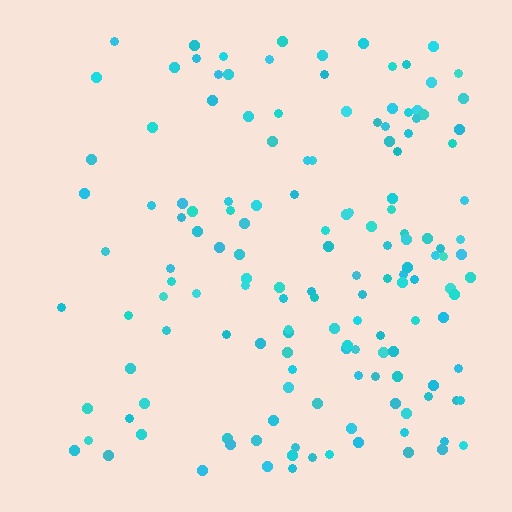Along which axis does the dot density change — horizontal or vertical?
Horizontal.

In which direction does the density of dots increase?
From left to right, with the right side densest.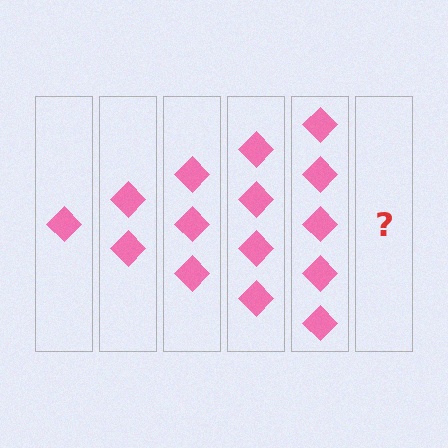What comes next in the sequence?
The next element should be 6 diamonds.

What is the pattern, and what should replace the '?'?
The pattern is that each step adds one more diamond. The '?' should be 6 diamonds.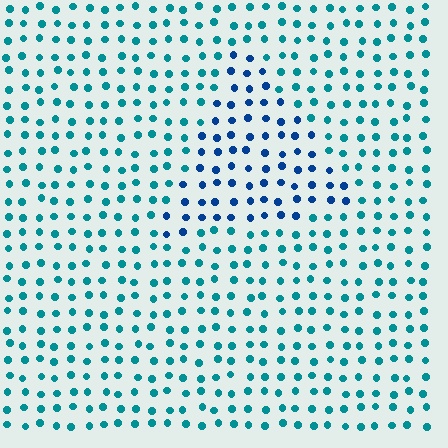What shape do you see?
I see a triangle.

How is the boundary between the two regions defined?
The boundary is defined purely by a slight shift in hue (about 34 degrees). Spacing, size, and orientation are identical on both sides.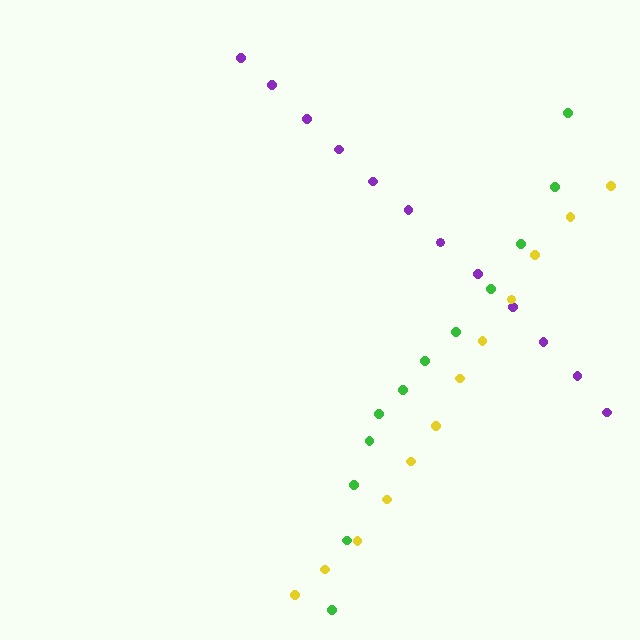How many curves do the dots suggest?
There are 3 distinct paths.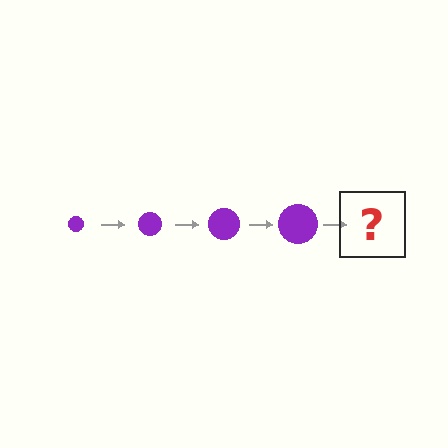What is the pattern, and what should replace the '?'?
The pattern is that the circle gets progressively larger each step. The '?' should be a purple circle, larger than the previous one.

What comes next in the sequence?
The next element should be a purple circle, larger than the previous one.